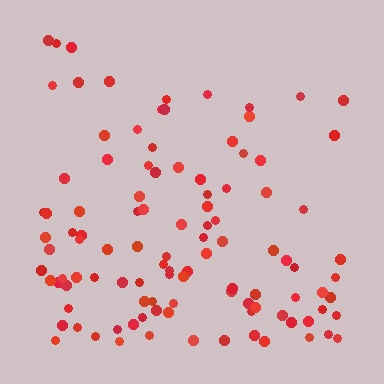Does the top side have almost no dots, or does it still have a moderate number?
Still a moderate number, just noticeably fewer than the bottom.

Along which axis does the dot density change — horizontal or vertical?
Vertical.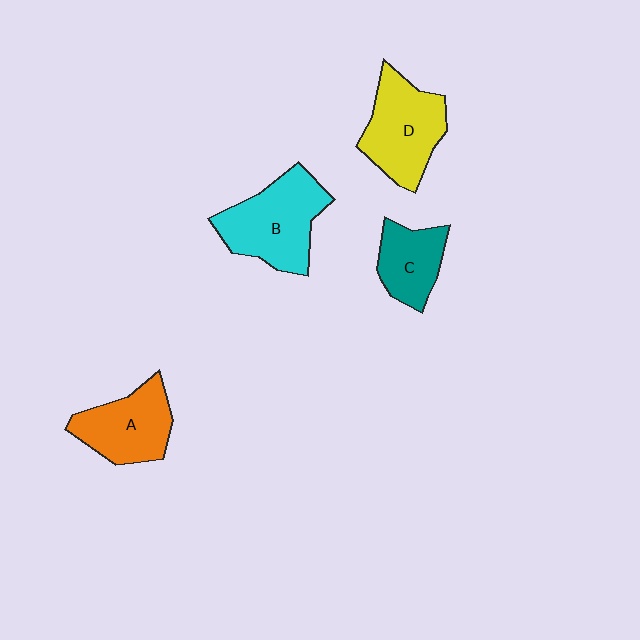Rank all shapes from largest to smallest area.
From largest to smallest: B (cyan), D (yellow), A (orange), C (teal).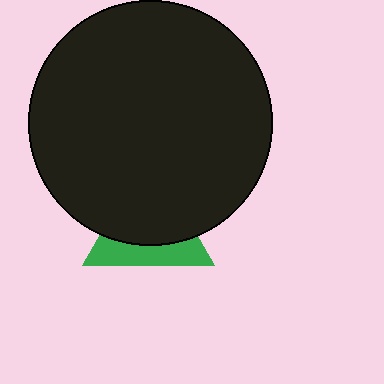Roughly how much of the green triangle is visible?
A small part of it is visible (roughly 36%).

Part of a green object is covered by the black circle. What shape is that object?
It is a triangle.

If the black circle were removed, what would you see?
You would see the complete green triangle.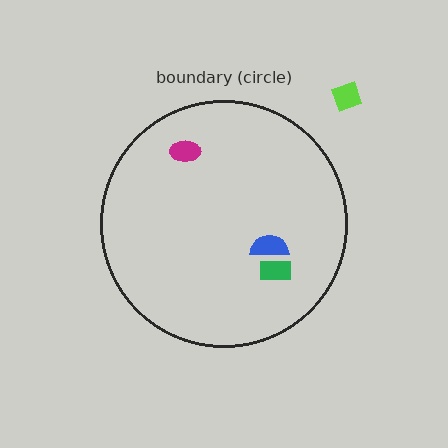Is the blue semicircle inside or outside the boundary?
Inside.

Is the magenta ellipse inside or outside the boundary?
Inside.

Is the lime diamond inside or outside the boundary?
Outside.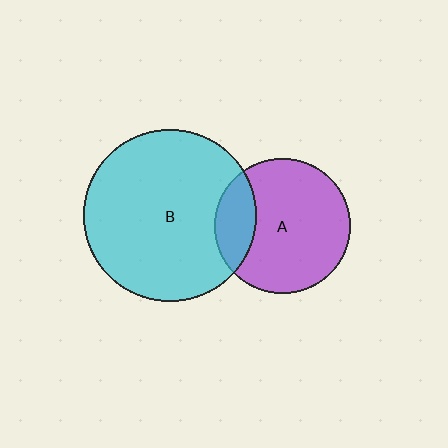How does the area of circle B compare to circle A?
Approximately 1.6 times.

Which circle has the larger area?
Circle B (cyan).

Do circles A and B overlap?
Yes.